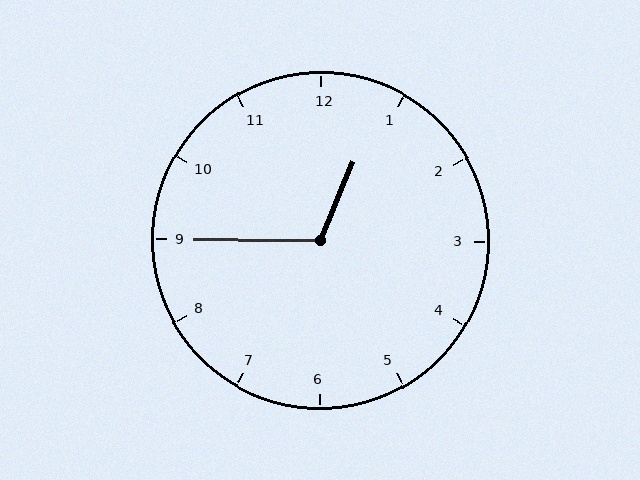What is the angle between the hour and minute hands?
Approximately 112 degrees.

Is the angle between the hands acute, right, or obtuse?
It is obtuse.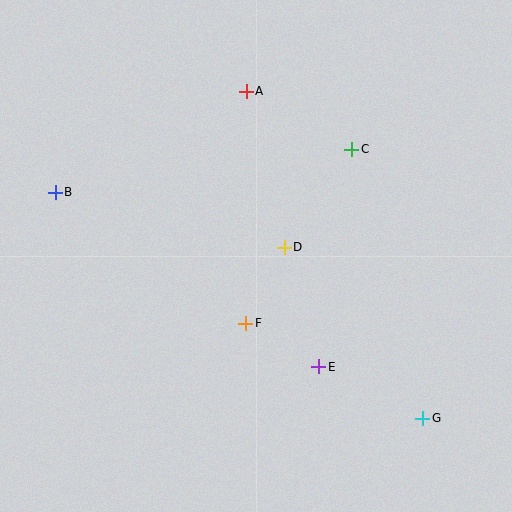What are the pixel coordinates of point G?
Point G is at (423, 418).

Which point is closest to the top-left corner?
Point B is closest to the top-left corner.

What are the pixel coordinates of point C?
Point C is at (352, 149).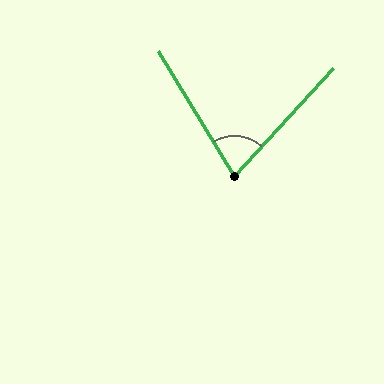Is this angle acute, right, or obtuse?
It is acute.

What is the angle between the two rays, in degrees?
Approximately 74 degrees.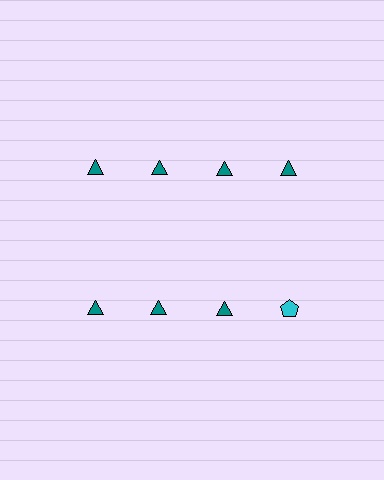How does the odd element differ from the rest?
It differs in both color (cyan instead of teal) and shape (pentagon instead of triangle).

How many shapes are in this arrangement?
There are 8 shapes arranged in a grid pattern.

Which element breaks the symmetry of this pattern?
The cyan pentagon in the second row, second from right column breaks the symmetry. All other shapes are teal triangles.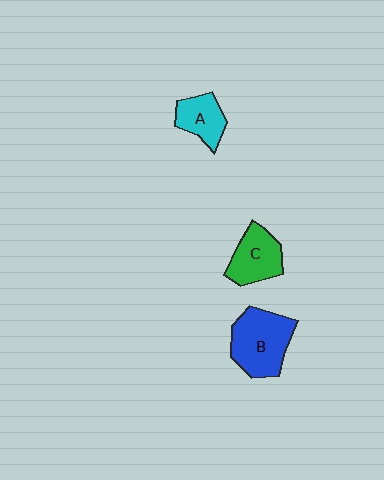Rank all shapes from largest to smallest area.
From largest to smallest: B (blue), C (green), A (cyan).